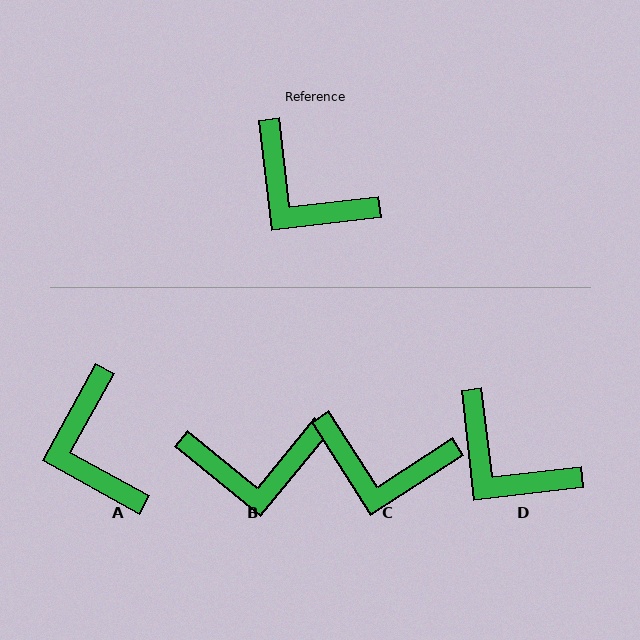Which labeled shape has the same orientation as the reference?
D.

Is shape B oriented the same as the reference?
No, it is off by about 44 degrees.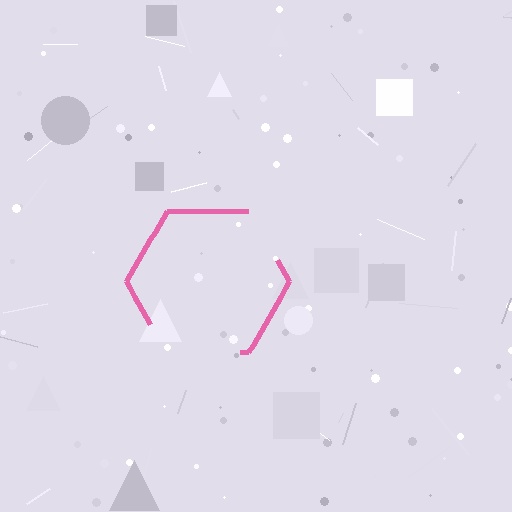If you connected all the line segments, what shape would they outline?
They would outline a hexagon.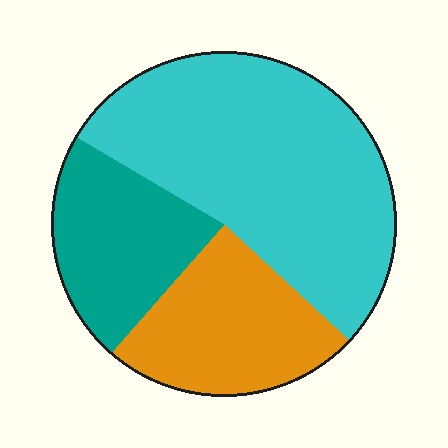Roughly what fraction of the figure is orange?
Orange takes up about one quarter (1/4) of the figure.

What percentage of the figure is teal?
Teal covers roughly 20% of the figure.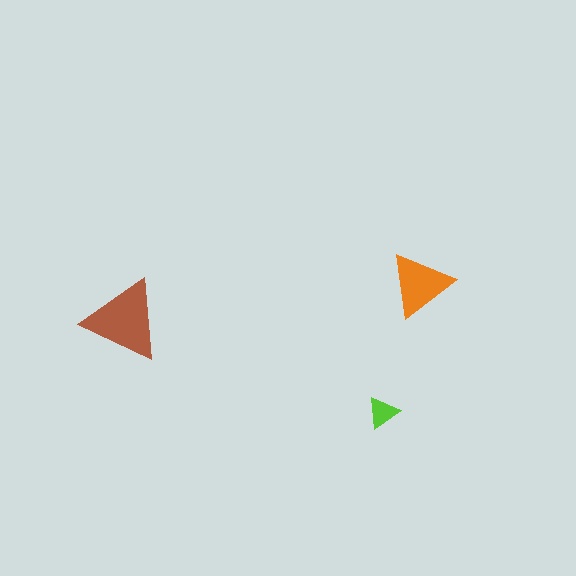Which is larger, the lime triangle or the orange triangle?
The orange one.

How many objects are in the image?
There are 3 objects in the image.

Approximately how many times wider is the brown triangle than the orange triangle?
About 1.5 times wider.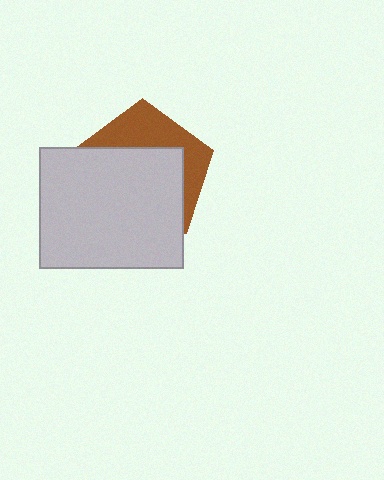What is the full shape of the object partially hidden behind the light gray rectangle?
The partially hidden object is a brown pentagon.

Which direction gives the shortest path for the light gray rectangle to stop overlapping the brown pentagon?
Moving down gives the shortest separation.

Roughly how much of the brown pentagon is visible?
A small part of it is visible (roughly 36%).